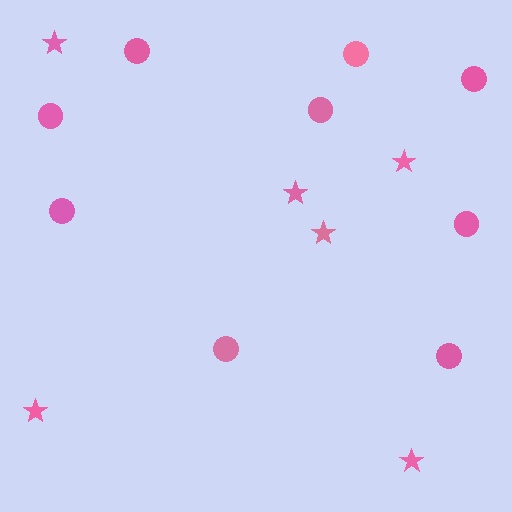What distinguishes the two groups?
There are 2 groups: one group of circles (9) and one group of stars (6).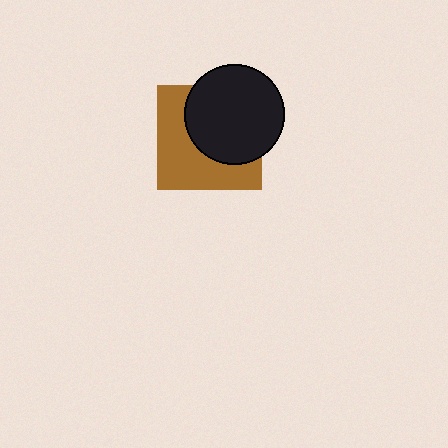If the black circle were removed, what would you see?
You would see the complete brown square.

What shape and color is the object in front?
The object in front is a black circle.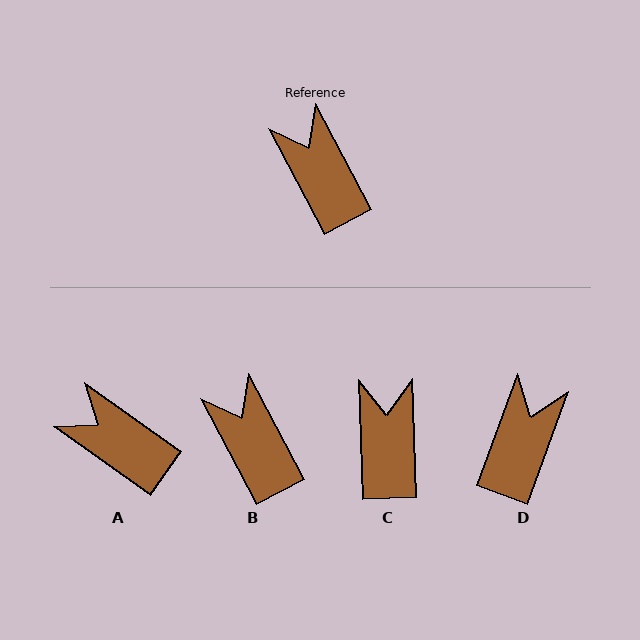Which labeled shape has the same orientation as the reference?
B.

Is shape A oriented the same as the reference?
No, it is off by about 27 degrees.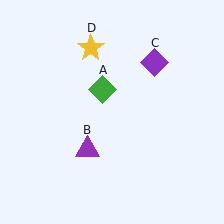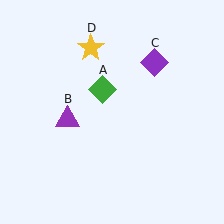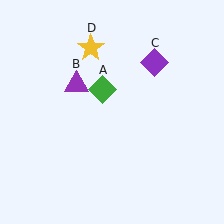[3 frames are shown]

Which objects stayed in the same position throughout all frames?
Green diamond (object A) and purple diamond (object C) and yellow star (object D) remained stationary.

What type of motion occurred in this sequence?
The purple triangle (object B) rotated clockwise around the center of the scene.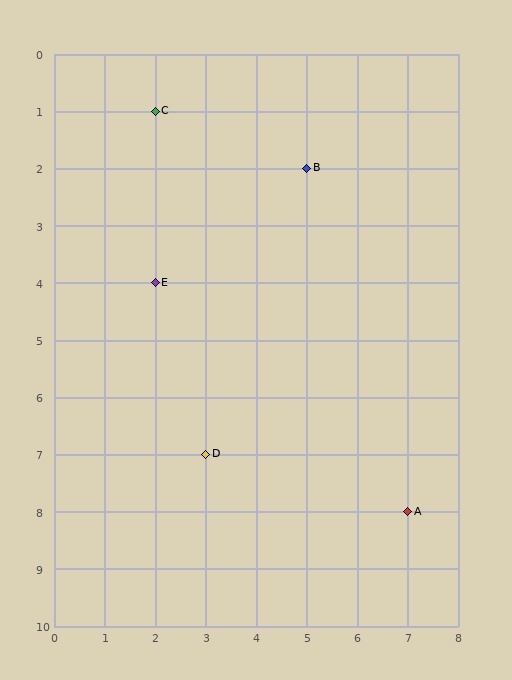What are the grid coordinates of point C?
Point C is at grid coordinates (2, 1).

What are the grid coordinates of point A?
Point A is at grid coordinates (7, 8).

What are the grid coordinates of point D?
Point D is at grid coordinates (3, 7).